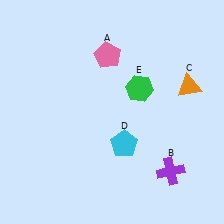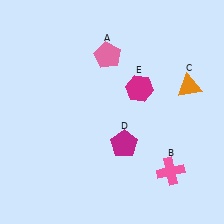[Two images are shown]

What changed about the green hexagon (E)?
In Image 1, E is green. In Image 2, it changed to magenta.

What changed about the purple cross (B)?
In Image 1, B is purple. In Image 2, it changed to pink.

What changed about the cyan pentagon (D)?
In Image 1, D is cyan. In Image 2, it changed to magenta.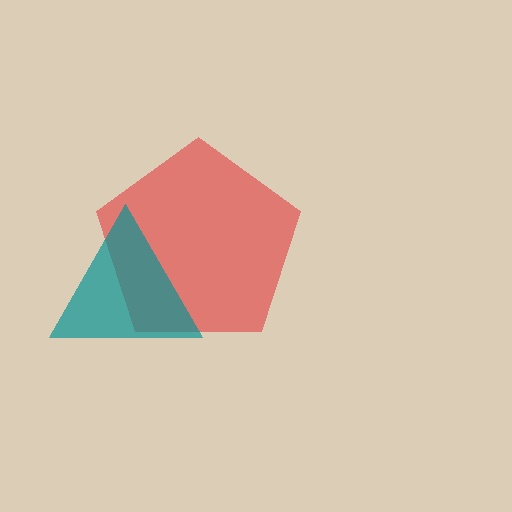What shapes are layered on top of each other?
The layered shapes are: a red pentagon, a teal triangle.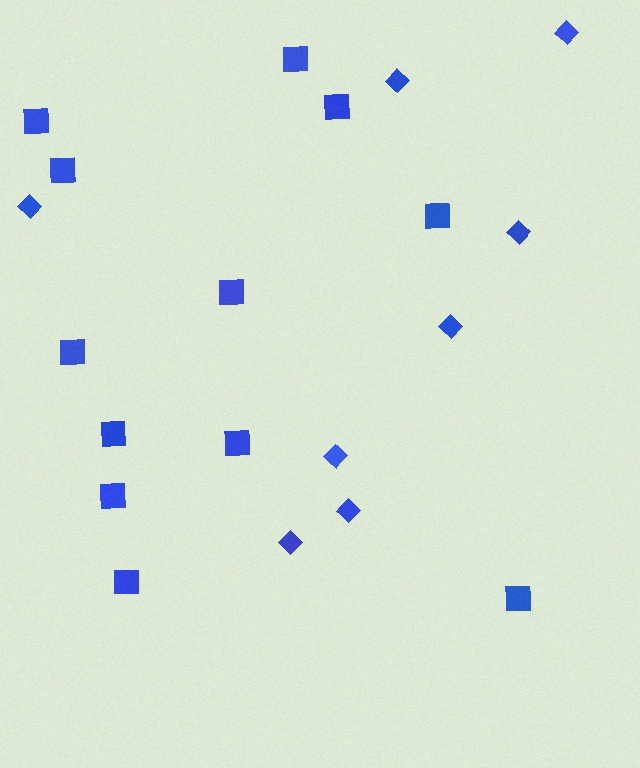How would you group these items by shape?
There are 2 groups: one group of diamonds (8) and one group of squares (12).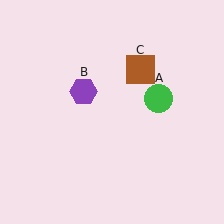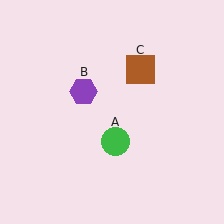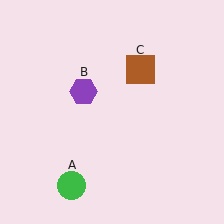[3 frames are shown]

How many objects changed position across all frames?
1 object changed position: green circle (object A).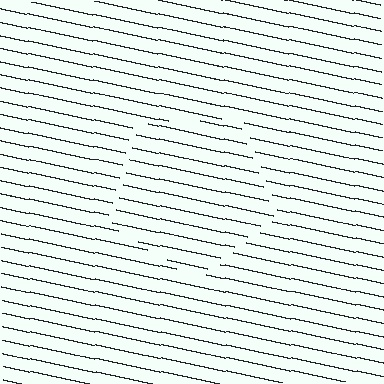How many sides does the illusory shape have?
5 sides — the line-ends trace a pentagon.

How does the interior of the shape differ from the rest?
The interior of the shape contains the same grating, shifted by half a period — the contour is defined by the phase discontinuity where line-ends from the inner and outer gratings abut.